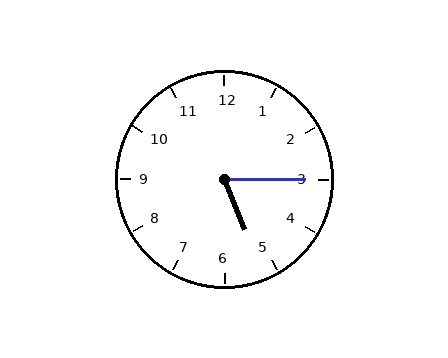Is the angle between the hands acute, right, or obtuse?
It is acute.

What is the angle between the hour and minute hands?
Approximately 68 degrees.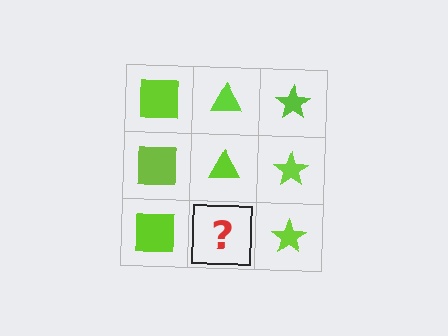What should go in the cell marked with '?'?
The missing cell should contain a lime triangle.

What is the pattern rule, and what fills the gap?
The rule is that each column has a consistent shape. The gap should be filled with a lime triangle.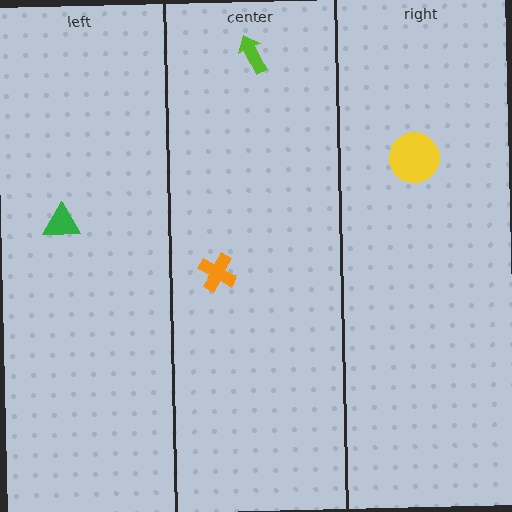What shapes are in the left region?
The green triangle.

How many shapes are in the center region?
2.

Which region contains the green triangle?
The left region.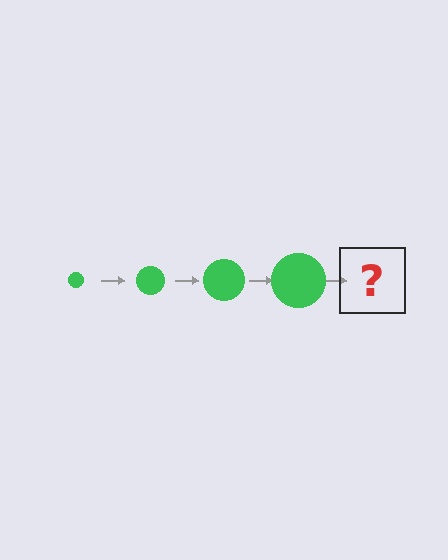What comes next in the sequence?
The next element should be a green circle, larger than the previous one.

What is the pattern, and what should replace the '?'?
The pattern is that the circle gets progressively larger each step. The '?' should be a green circle, larger than the previous one.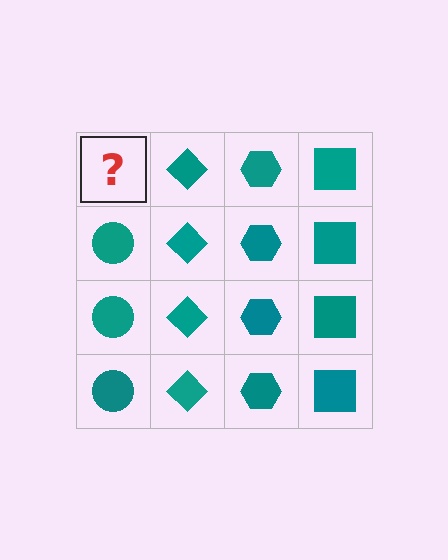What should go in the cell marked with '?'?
The missing cell should contain a teal circle.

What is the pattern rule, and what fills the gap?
The rule is that each column has a consistent shape. The gap should be filled with a teal circle.